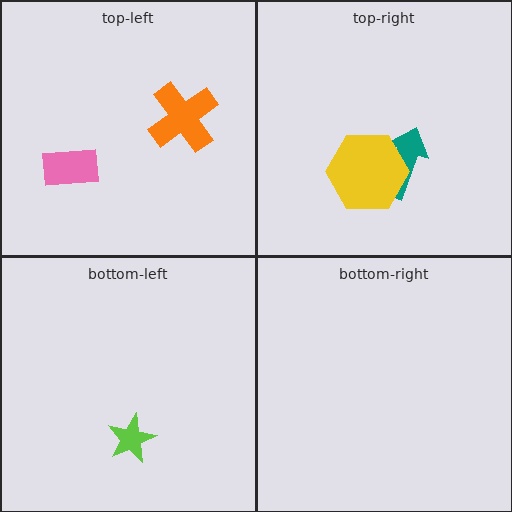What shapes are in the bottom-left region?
The lime star.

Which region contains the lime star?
The bottom-left region.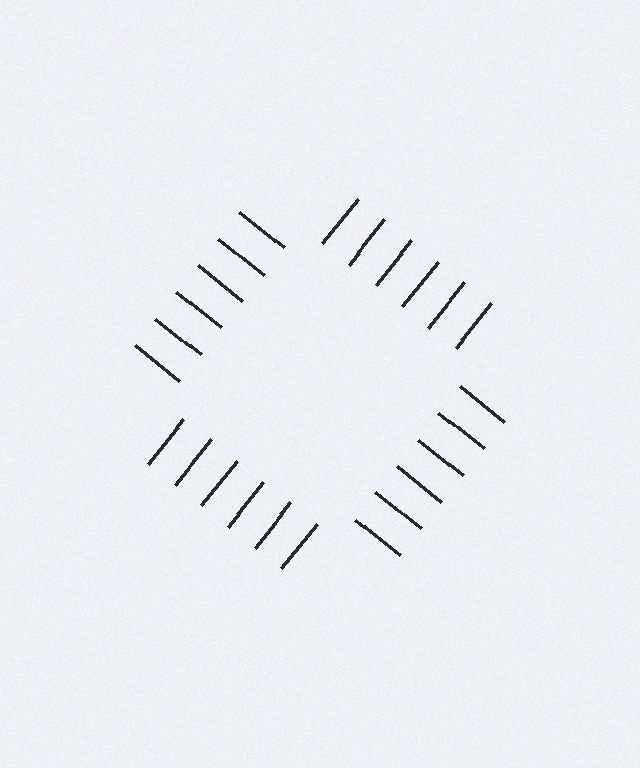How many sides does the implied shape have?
4 sides — the line-ends trace a square.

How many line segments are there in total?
24 — 6 along each of the 4 edges.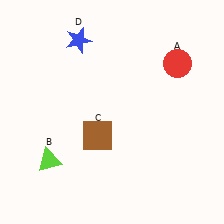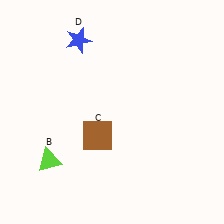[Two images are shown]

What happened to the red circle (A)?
The red circle (A) was removed in Image 2. It was in the top-right area of Image 1.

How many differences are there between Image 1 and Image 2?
There is 1 difference between the two images.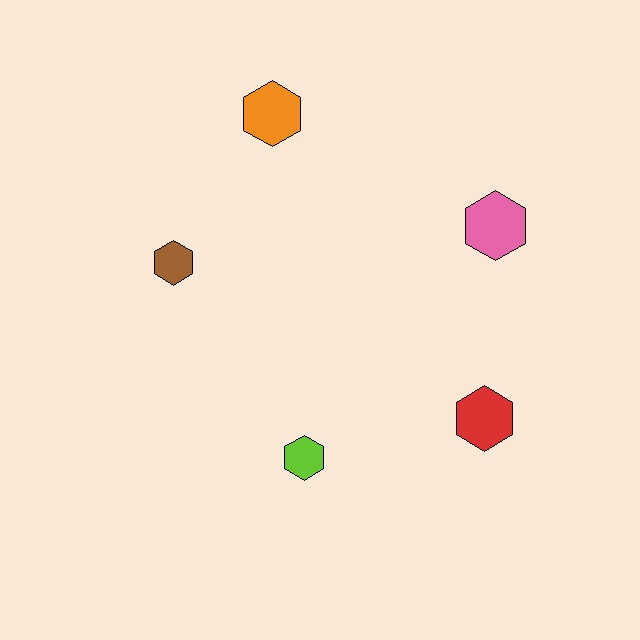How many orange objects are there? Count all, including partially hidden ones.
There is 1 orange object.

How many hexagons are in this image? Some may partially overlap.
There are 5 hexagons.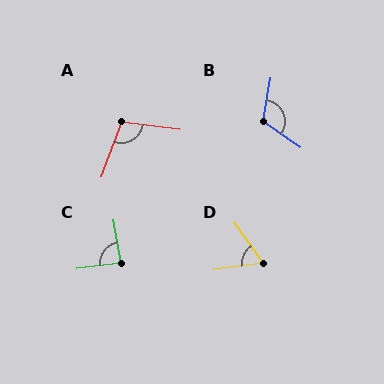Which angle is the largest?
B, at approximately 116 degrees.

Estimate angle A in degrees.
Approximately 103 degrees.